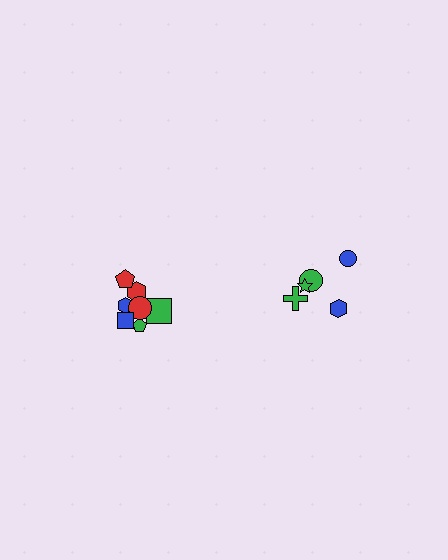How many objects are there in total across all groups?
There are 12 objects.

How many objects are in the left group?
There are 7 objects.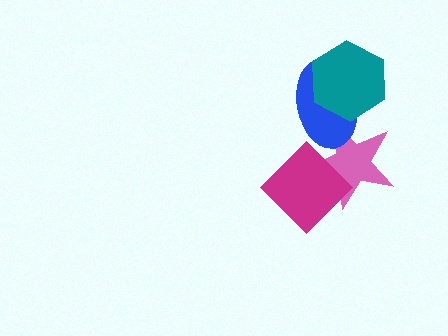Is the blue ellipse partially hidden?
Yes, it is partially covered by another shape.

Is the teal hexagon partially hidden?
No, no other shape covers it.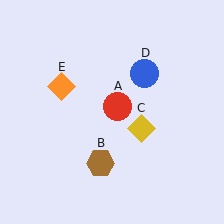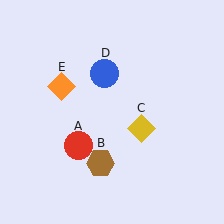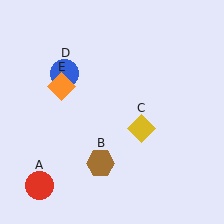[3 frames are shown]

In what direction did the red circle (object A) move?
The red circle (object A) moved down and to the left.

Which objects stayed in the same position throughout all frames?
Brown hexagon (object B) and yellow diamond (object C) and orange diamond (object E) remained stationary.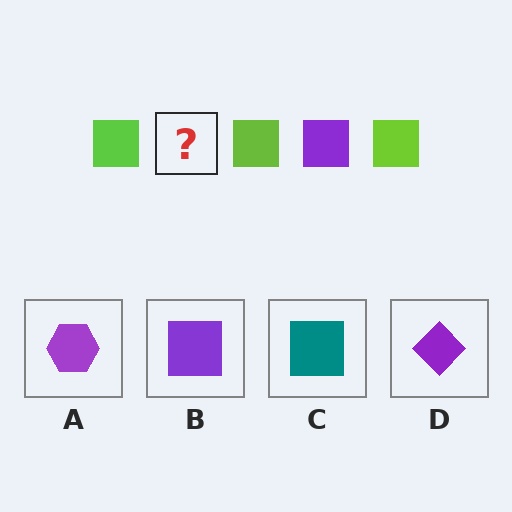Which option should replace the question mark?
Option B.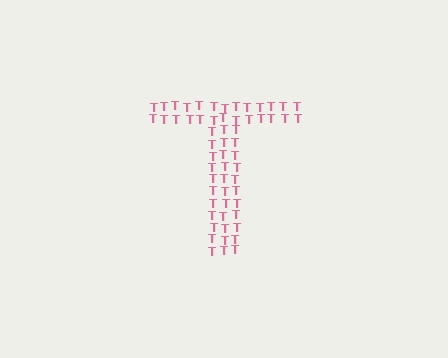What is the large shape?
The large shape is the letter T.